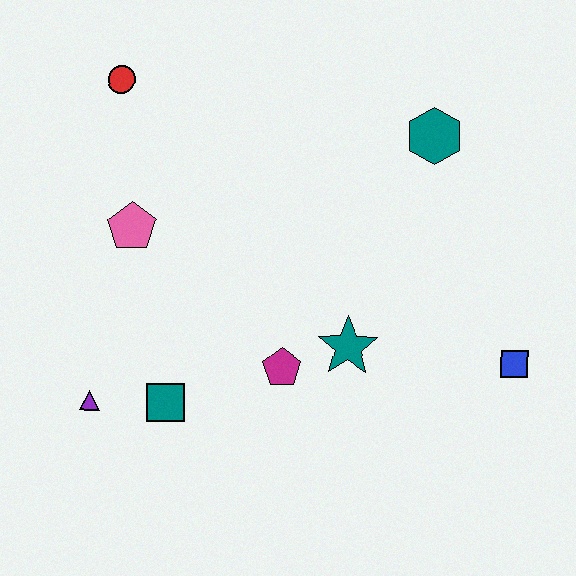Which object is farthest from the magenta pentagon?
The red circle is farthest from the magenta pentagon.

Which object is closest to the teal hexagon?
The teal star is closest to the teal hexagon.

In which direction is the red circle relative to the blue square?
The red circle is to the left of the blue square.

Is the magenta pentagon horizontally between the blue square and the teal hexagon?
No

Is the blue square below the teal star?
Yes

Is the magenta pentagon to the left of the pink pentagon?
No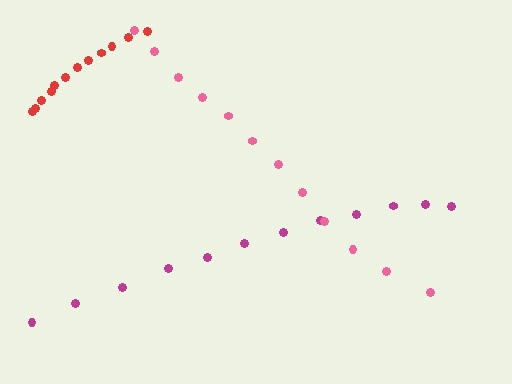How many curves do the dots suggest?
There are 3 distinct paths.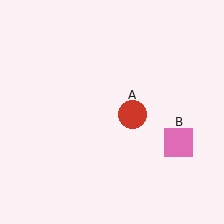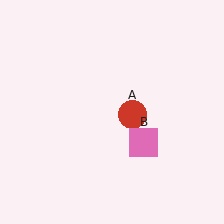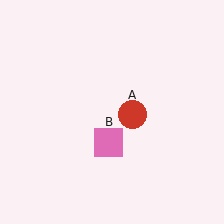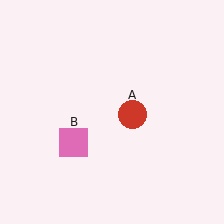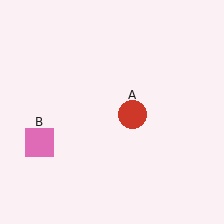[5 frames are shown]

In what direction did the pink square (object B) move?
The pink square (object B) moved left.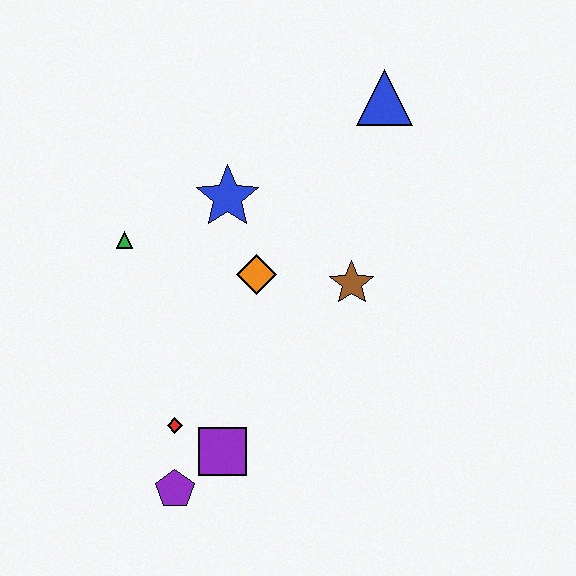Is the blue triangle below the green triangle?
No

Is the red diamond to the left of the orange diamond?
Yes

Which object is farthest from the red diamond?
The blue triangle is farthest from the red diamond.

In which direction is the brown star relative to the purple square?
The brown star is above the purple square.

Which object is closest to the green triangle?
The blue star is closest to the green triangle.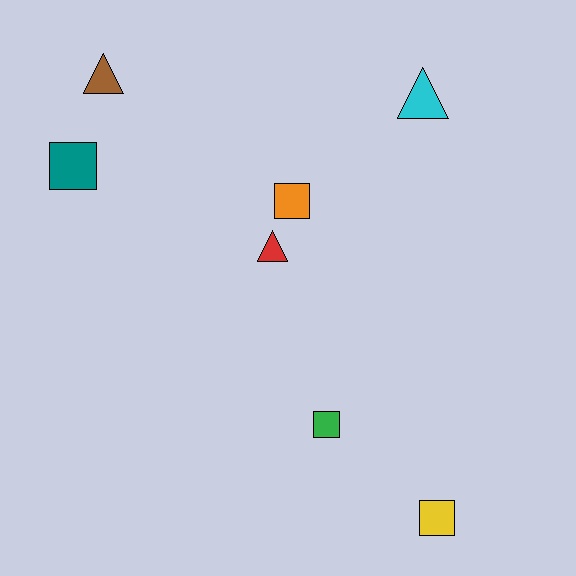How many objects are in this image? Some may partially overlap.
There are 7 objects.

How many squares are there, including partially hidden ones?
There are 4 squares.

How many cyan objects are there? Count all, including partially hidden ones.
There is 1 cyan object.